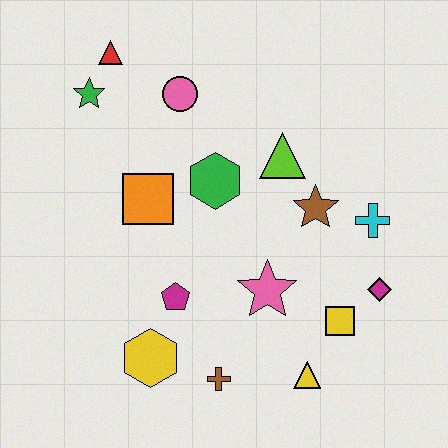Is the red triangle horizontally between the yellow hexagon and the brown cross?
No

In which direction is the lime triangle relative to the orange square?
The lime triangle is to the right of the orange square.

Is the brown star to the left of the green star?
No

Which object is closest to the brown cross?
The yellow hexagon is closest to the brown cross.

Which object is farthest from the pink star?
The red triangle is farthest from the pink star.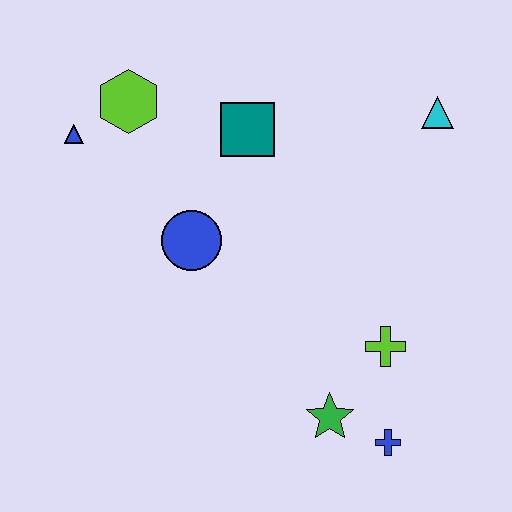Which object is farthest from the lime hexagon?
The blue cross is farthest from the lime hexagon.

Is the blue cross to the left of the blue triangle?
No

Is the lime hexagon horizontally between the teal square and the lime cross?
No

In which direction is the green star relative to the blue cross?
The green star is to the left of the blue cross.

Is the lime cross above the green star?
Yes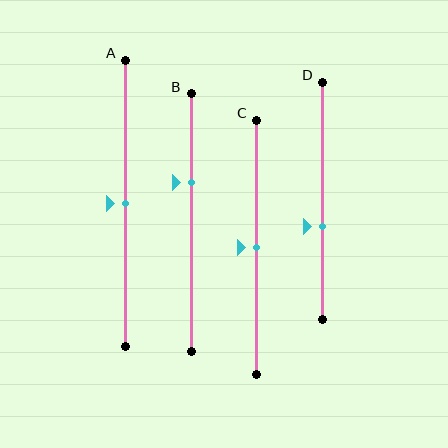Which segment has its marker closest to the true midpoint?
Segment A has its marker closest to the true midpoint.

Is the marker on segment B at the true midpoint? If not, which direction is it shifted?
No, the marker on segment B is shifted upward by about 16% of the segment length.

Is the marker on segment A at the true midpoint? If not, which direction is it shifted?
Yes, the marker on segment A is at the true midpoint.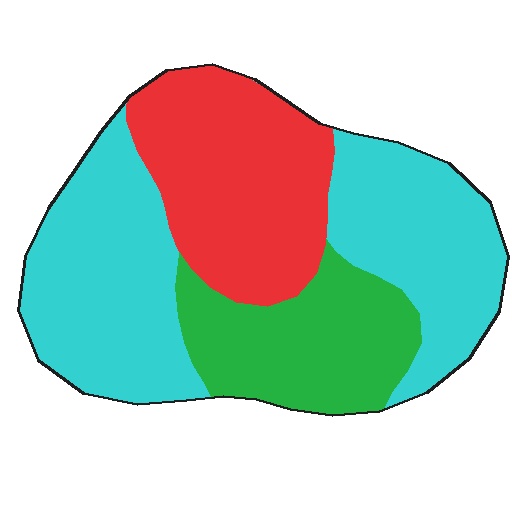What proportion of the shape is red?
Red covers roughly 30% of the shape.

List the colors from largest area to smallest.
From largest to smallest: cyan, red, green.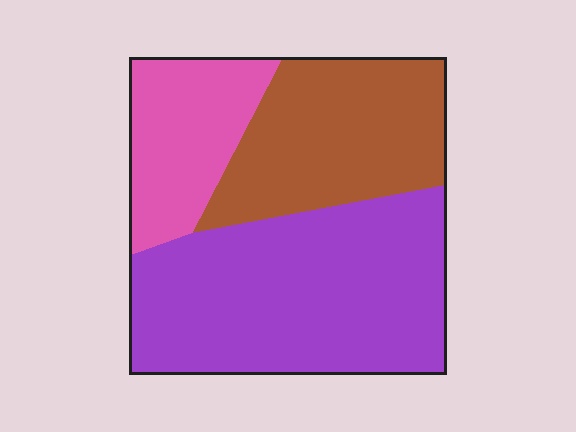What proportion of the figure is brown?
Brown takes up about one third (1/3) of the figure.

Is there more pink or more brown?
Brown.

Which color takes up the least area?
Pink, at roughly 20%.